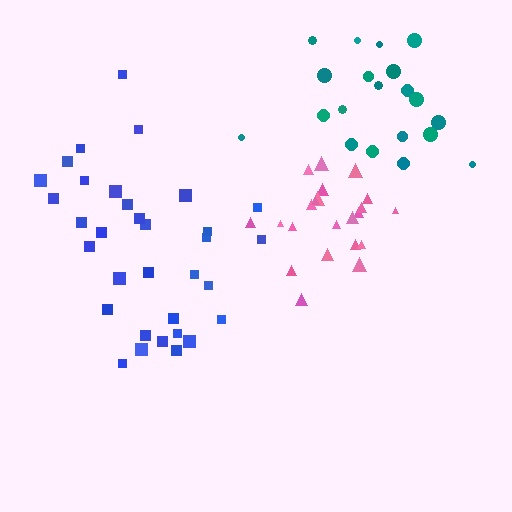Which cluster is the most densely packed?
Pink.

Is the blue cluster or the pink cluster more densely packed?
Pink.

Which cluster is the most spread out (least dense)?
Teal.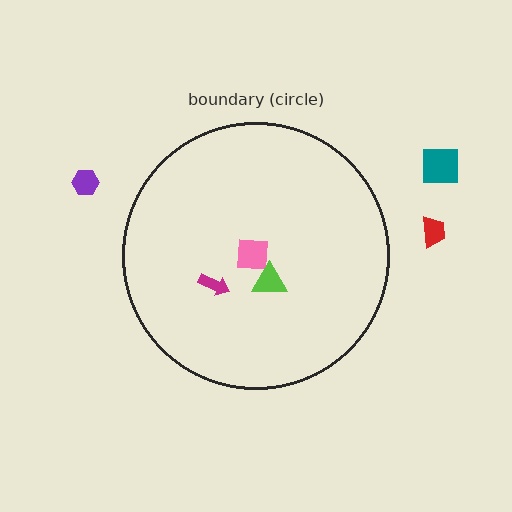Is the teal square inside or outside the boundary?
Outside.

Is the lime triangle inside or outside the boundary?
Inside.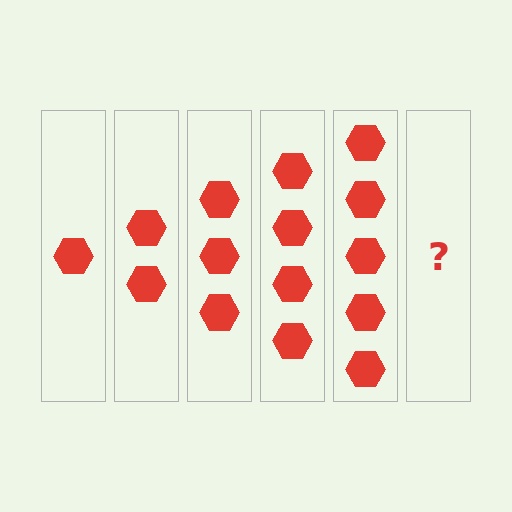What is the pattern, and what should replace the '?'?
The pattern is that each step adds one more hexagon. The '?' should be 6 hexagons.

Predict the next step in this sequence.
The next step is 6 hexagons.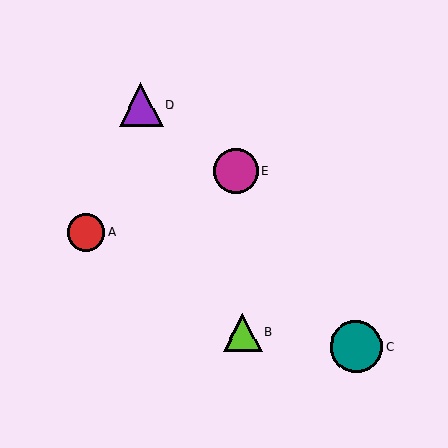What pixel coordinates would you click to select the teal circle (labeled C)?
Click at (356, 347) to select the teal circle C.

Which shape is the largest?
The teal circle (labeled C) is the largest.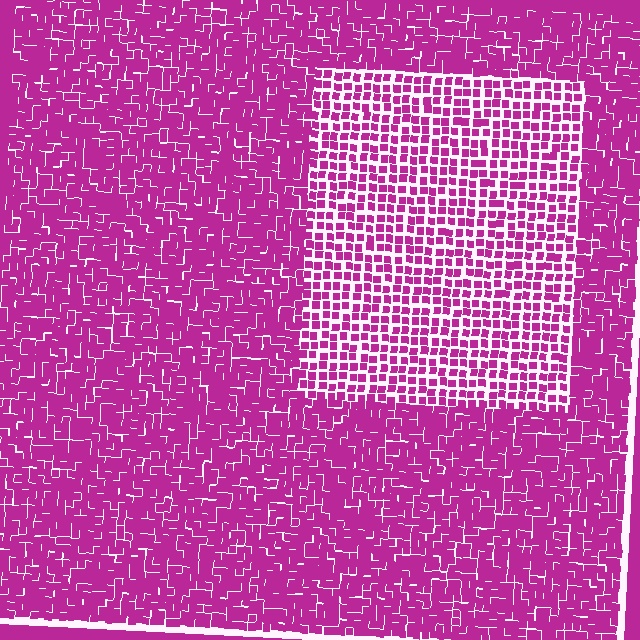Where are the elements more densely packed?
The elements are more densely packed outside the rectangle boundary.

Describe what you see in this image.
The image contains small magenta elements arranged at two different densities. A rectangle-shaped region is visible where the elements are less densely packed than the surrounding area.